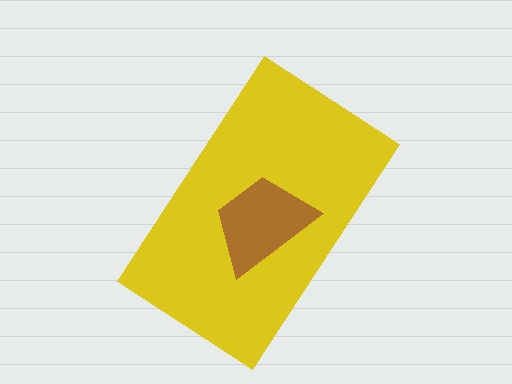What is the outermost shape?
The yellow rectangle.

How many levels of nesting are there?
2.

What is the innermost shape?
The brown trapezoid.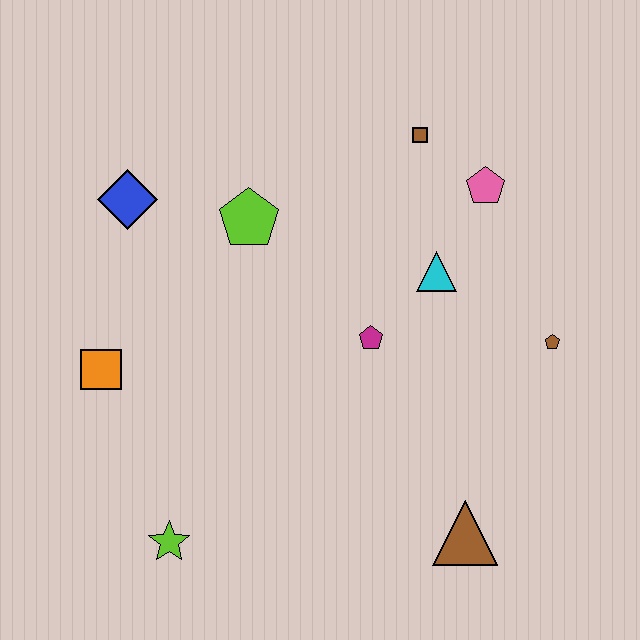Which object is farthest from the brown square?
The lime star is farthest from the brown square.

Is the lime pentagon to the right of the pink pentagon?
No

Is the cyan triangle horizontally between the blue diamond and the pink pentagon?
Yes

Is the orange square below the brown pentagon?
Yes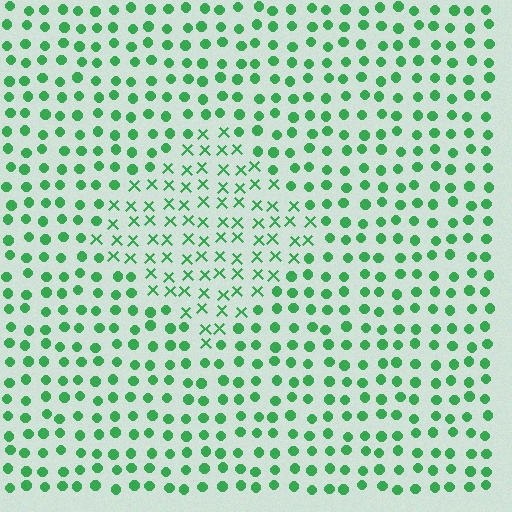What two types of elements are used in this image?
The image uses X marks inside the diamond region and circles outside it.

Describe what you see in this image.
The image is filled with small green elements arranged in a uniform grid. A diamond-shaped region contains X marks, while the surrounding area contains circles. The boundary is defined purely by the change in element shape.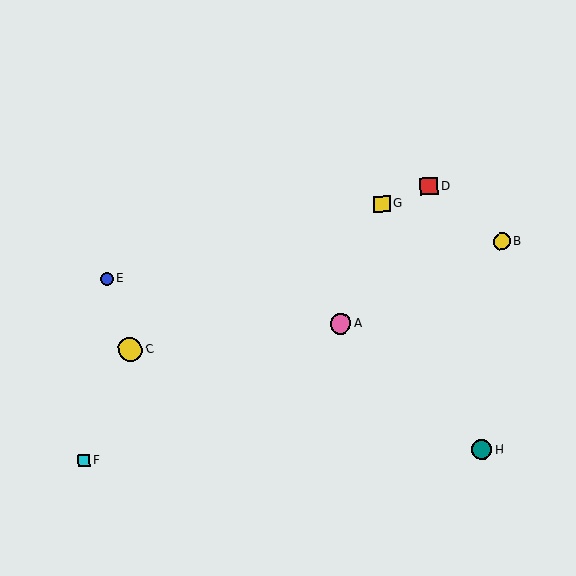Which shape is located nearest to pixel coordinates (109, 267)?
The blue circle (labeled E) at (107, 279) is nearest to that location.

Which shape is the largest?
The yellow circle (labeled C) is the largest.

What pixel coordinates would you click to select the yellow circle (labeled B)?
Click at (502, 241) to select the yellow circle B.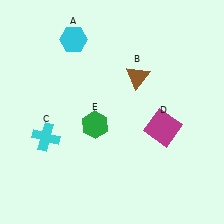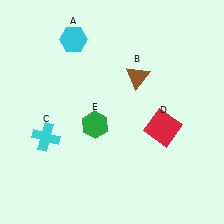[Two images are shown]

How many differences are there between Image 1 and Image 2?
There is 1 difference between the two images.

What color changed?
The square (D) changed from magenta in Image 1 to red in Image 2.